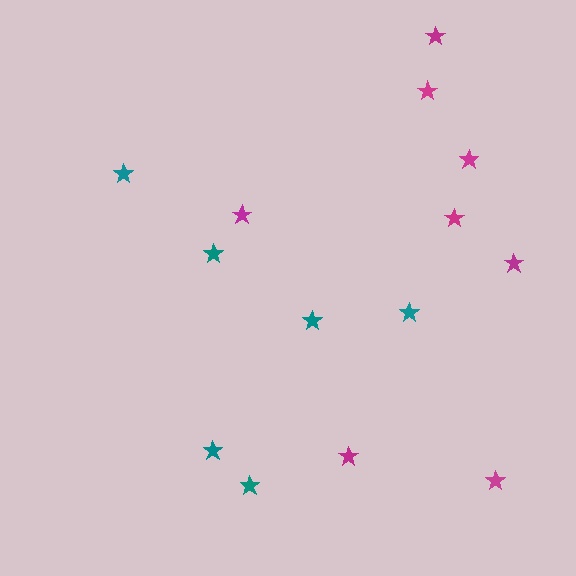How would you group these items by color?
There are 2 groups: one group of magenta stars (8) and one group of teal stars (6).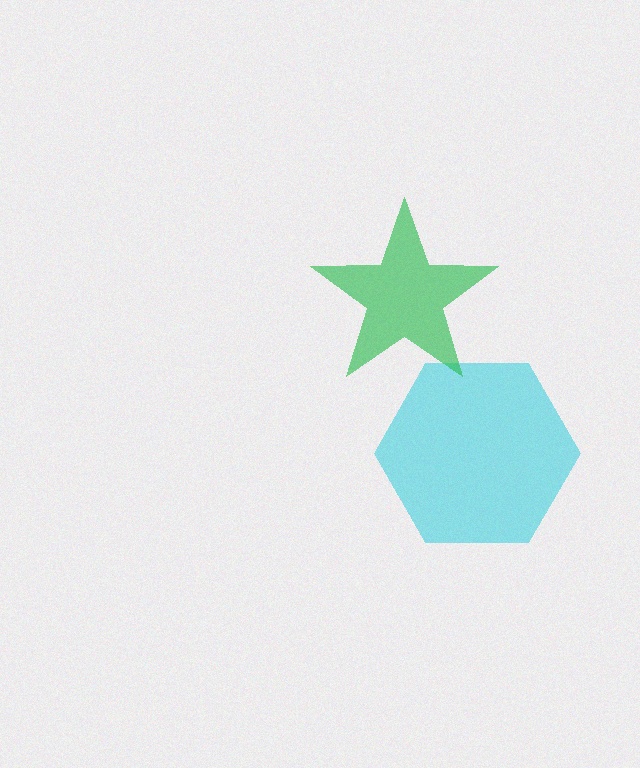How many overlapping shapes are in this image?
There are 2 overlapping shapes in the image.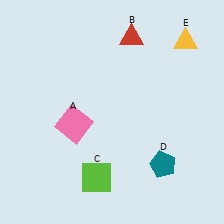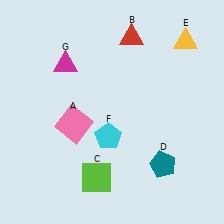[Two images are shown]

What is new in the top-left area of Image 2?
A magenta triangle (G) was added in the top-left area of Image 2.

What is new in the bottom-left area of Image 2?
A cyan pentagon (F) was added in the bottom-left area of Image 2.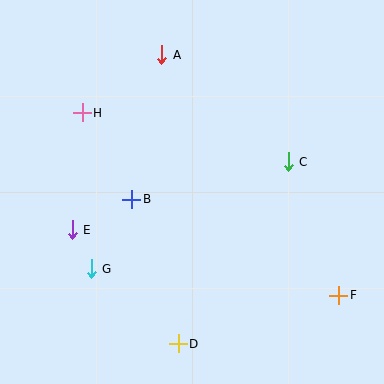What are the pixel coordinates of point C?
Point C is at (288, 162).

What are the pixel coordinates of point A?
Point A is at (162, 55).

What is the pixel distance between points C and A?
The distance between C and A is 166 pixels.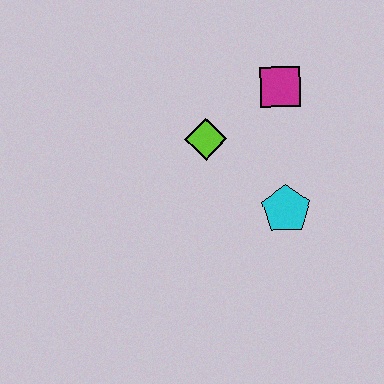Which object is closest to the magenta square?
The lime diamond is closest to the magenta square.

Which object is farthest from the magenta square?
The cyan pentagon is farthest from the magenta square.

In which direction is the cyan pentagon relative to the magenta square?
The cyan pentagon is below the magenta square.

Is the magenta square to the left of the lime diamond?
No